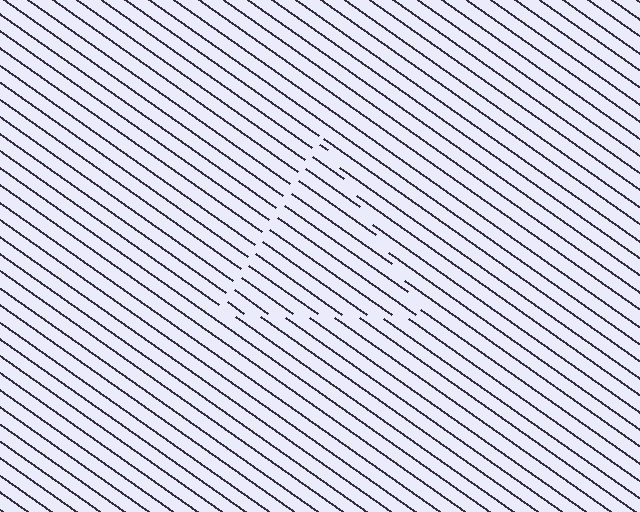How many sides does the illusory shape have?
3 sides — the line-ends trace a triangle.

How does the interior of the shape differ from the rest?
The interior of the shape contains the same grating, shifted by half a period — the contour is defined by the phase discontinuity where line-ends from the inner and outer gratings abut.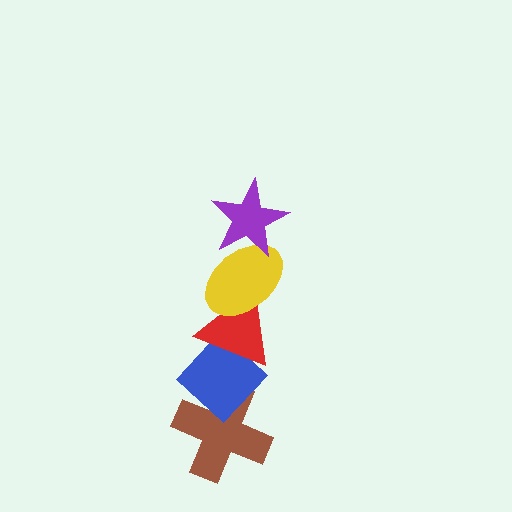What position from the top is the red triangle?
The red triangle is 3rd from the top.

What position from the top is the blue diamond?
The blue diamond is 4th from the top.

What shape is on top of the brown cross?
The blue diamond is on top of the brown cross.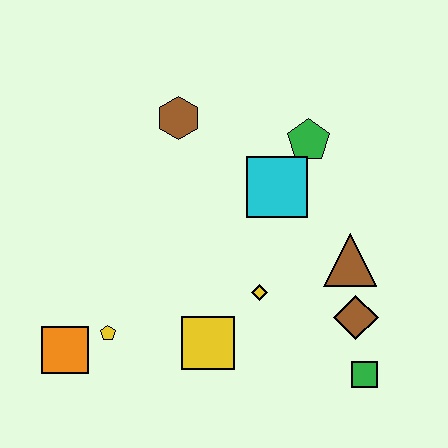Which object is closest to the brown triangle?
The brown diamond is closest to the brown triangle.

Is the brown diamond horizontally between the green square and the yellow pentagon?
Yes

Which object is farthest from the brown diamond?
The orange square is farthest from the brown diamond.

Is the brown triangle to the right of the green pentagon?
Yes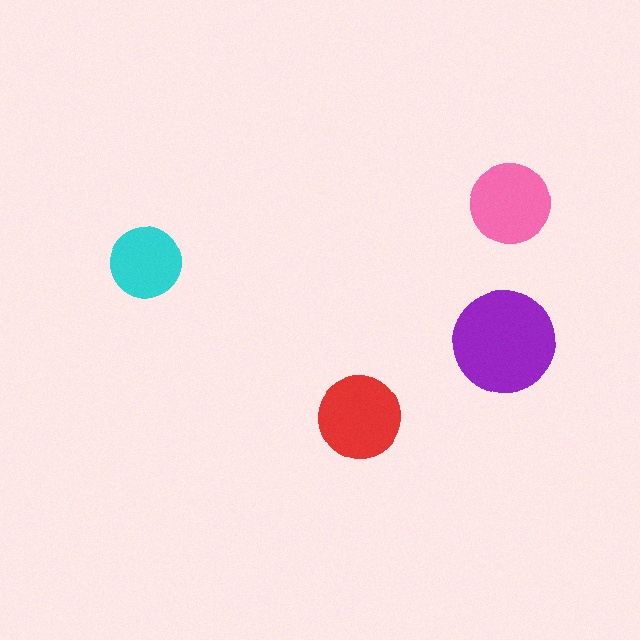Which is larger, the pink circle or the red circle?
The red one.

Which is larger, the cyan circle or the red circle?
The red one.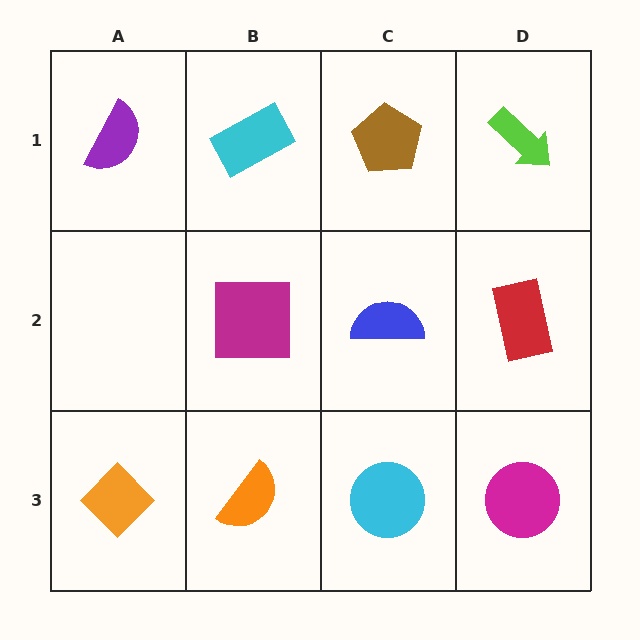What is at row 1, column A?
A purple semicircle.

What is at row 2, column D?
A red rectangle.